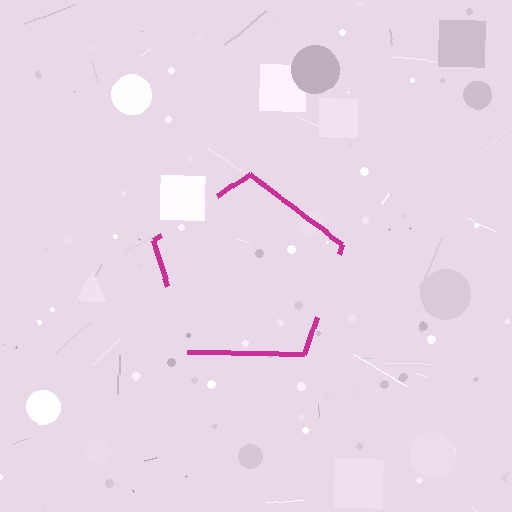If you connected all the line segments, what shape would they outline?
They would outline a pentagon.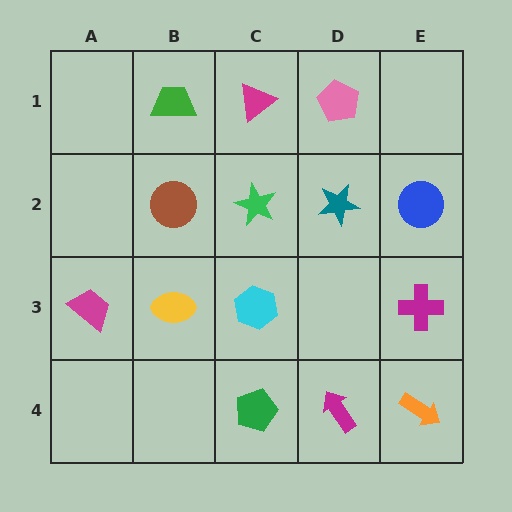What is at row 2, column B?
A brown circle.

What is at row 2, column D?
A teal star.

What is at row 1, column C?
A magenta triangle.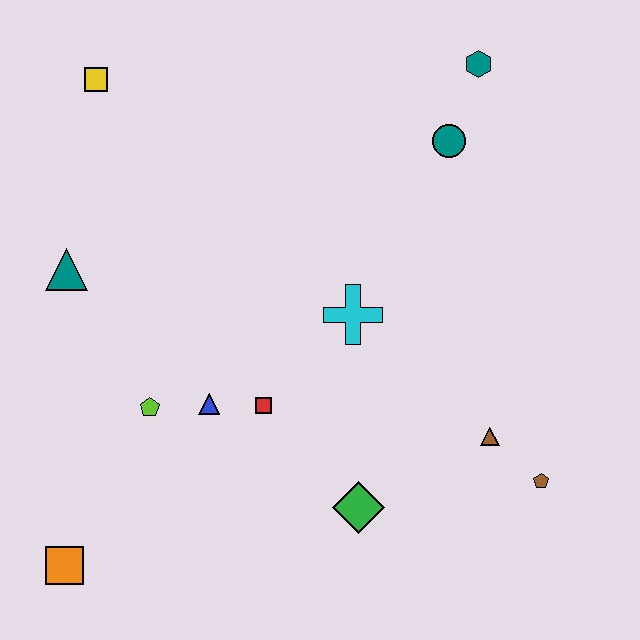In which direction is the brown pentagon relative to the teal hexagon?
The brown pentagon is below the teal hexagon.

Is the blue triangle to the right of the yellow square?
Yes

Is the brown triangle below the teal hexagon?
Yes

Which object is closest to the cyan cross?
The red square is closest to the cyan cross.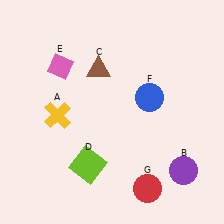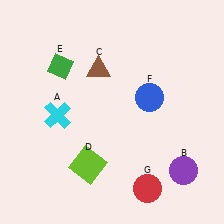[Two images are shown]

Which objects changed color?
A changed from yellow to cyan. E changed from pink to green.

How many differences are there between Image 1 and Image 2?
There are 2 differences between the two images.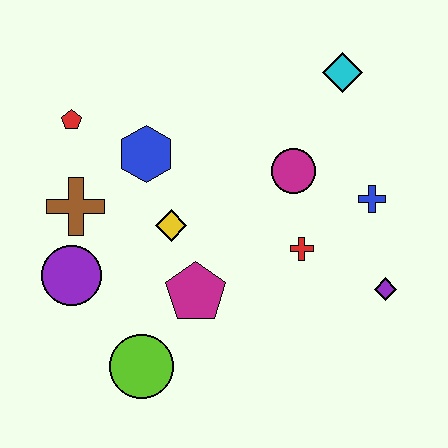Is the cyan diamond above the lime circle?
Yes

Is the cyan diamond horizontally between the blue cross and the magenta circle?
Yes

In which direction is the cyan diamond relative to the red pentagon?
The cyan diamond is to the right of the red pentagon.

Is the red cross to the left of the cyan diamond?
Yes